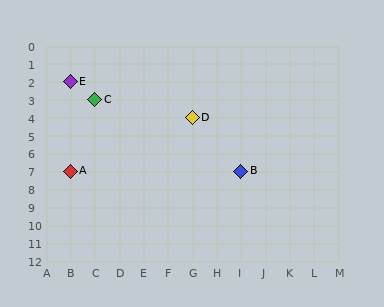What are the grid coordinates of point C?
Point C is at grid coordinates (C, 3).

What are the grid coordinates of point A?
Point A is at grid coordinates (B, 7).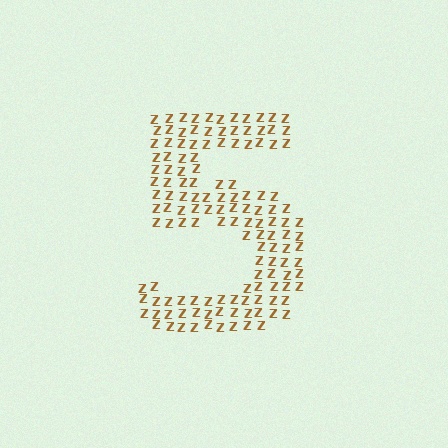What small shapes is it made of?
It is made of small letter Z's.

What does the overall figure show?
The overall figure shows the digit 5.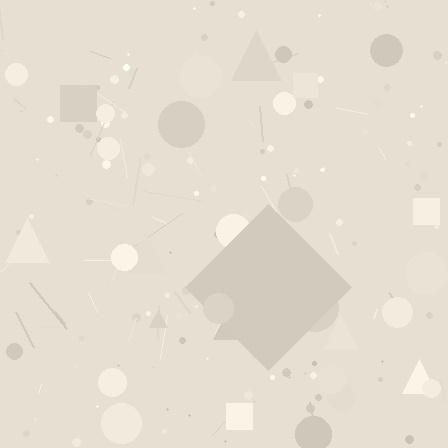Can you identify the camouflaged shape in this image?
The camouflaged shape is a diamond.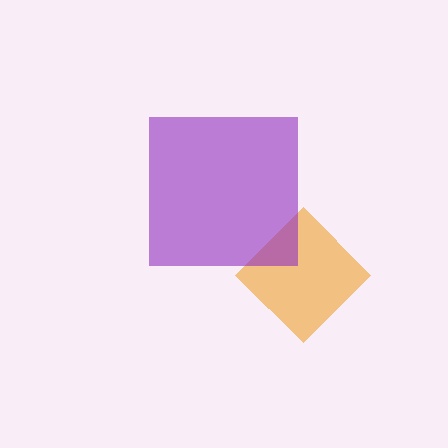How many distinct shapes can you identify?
There are 2 distinct shapes: an orange diamond, a purple square.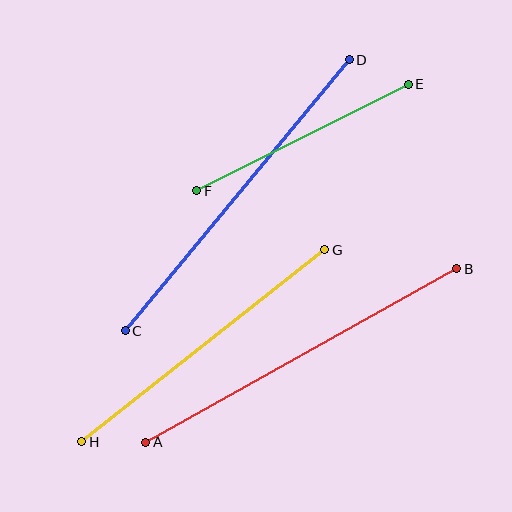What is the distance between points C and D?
The distance is approximately 351 pixels.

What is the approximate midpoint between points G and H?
The midpoint is at approximately (203, 346) pixels.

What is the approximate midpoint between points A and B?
The midpoint is at approximately (301, 356) pixels.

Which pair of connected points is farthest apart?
Points A and B are farthest apart.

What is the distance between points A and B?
The distance is approximately 356 pixels.